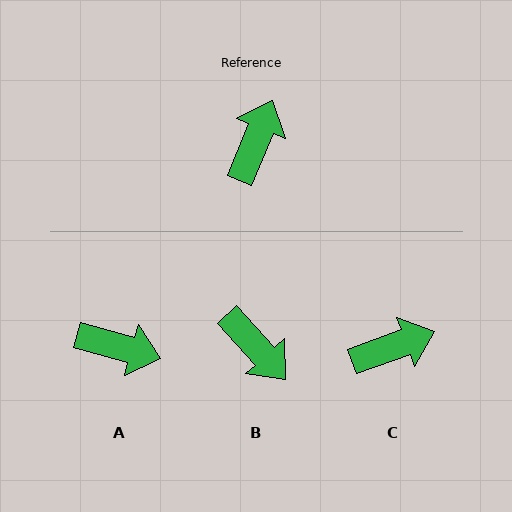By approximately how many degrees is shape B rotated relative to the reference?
Approximately 115 degrees clockwise.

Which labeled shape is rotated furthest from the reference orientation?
B, about 115 degrees away.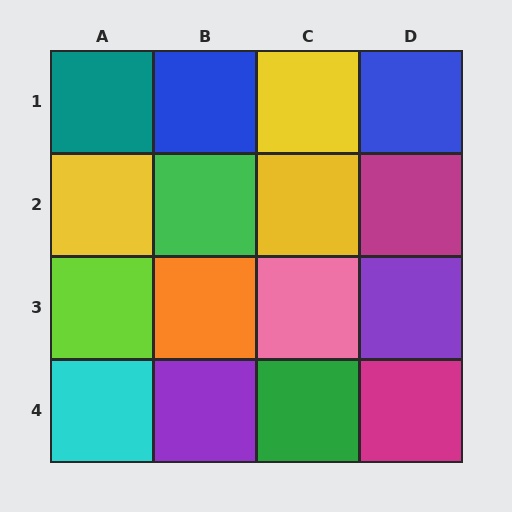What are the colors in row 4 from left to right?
Cyan, purple, green, magenta.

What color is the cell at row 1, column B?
Blue.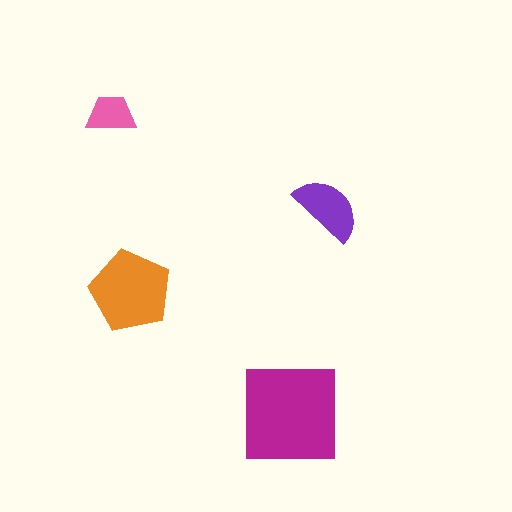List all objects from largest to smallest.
The magenta square, the orange pentagon, the purple semicircle, the pink trapezoid.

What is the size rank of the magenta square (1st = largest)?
1st.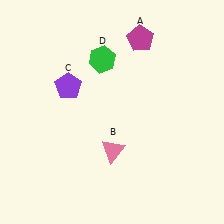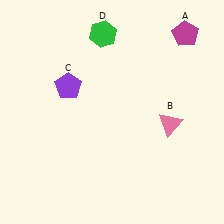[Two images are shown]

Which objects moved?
The objects that moved are: the magenta pentagon (A), the pink triangle (B), the green hexagon (D).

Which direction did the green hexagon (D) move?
The green hexagon (D) moved up.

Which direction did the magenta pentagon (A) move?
The magenta pentagon (A) moved right.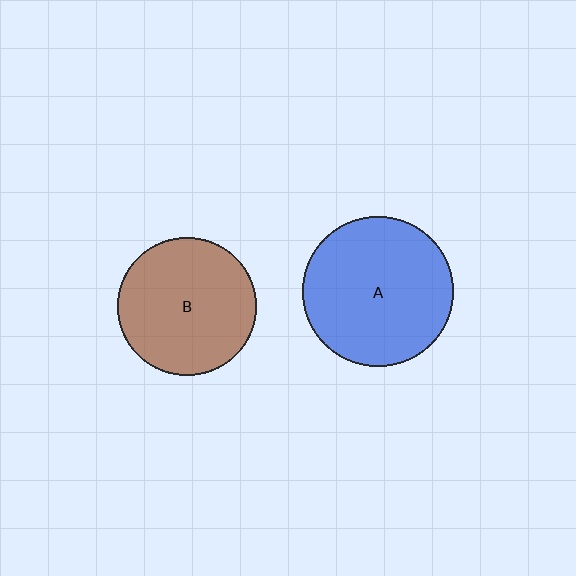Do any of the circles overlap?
No, none of the circles overlap.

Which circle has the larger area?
Circle A (blue).